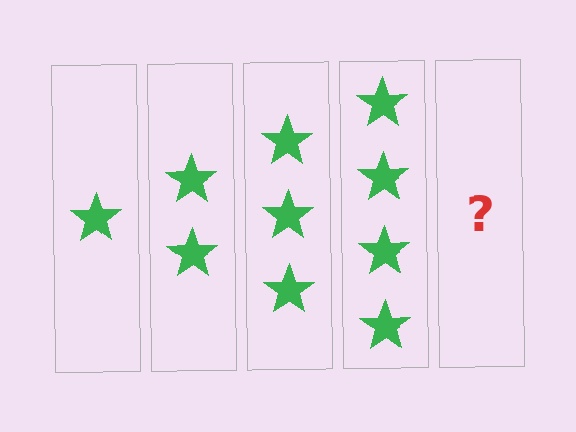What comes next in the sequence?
The next element should be 5 stars.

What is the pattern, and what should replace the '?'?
The pattern is that each step adds one more star. The '?' should be 5 stars.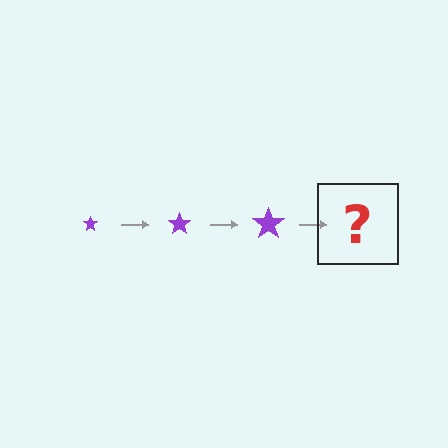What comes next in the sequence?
The next element should be a purple star, larger than the previous one.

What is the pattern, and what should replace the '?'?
The pattern is that the star gets progressively larger each step. The '?' should be a purple star, larger than the previous one.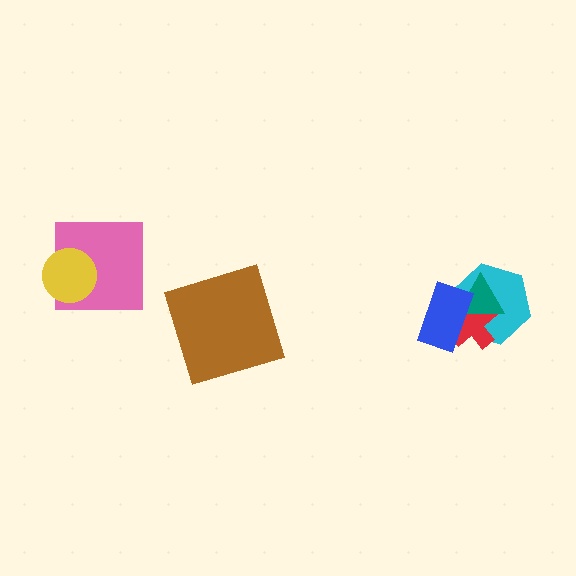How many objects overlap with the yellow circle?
1 object overlaps with the yellow circle.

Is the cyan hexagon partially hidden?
Yes, it is partially covered by another shape.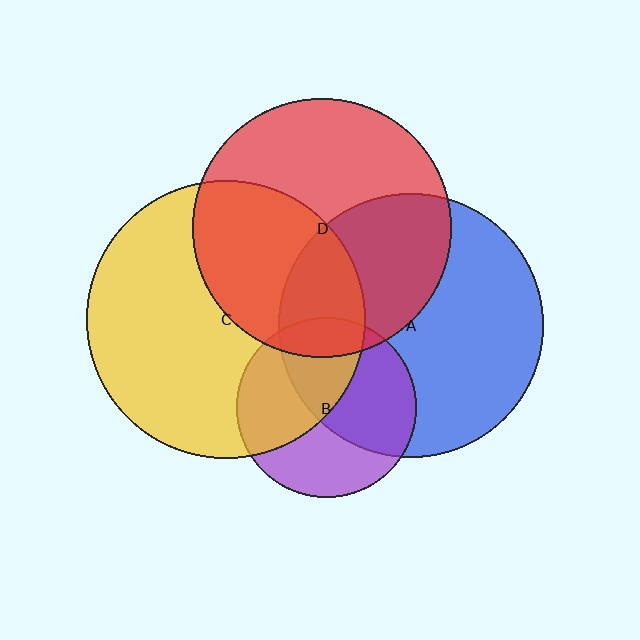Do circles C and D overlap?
Yes.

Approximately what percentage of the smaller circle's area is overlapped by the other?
Approximately 45%.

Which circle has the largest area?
Circle C (yellow).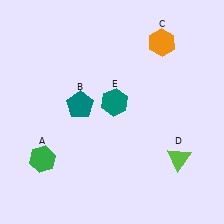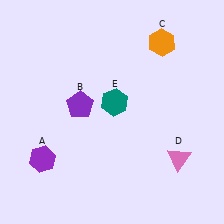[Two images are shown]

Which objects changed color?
A changed from green to purple. B changed from teal to purple. D changed from lime to pink.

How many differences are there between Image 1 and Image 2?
There are 3 differences between the two images.